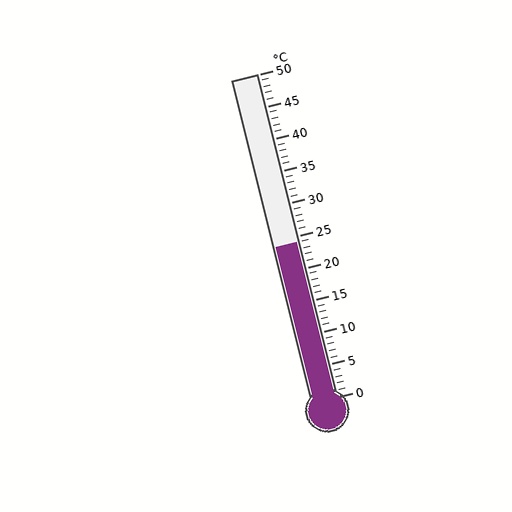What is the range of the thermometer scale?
The thermometer scale ranges from 0°C to 50°C.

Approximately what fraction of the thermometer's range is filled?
The thermometer is filled to approximately 50% of its range.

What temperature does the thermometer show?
The thermometer shows approximately 24°C.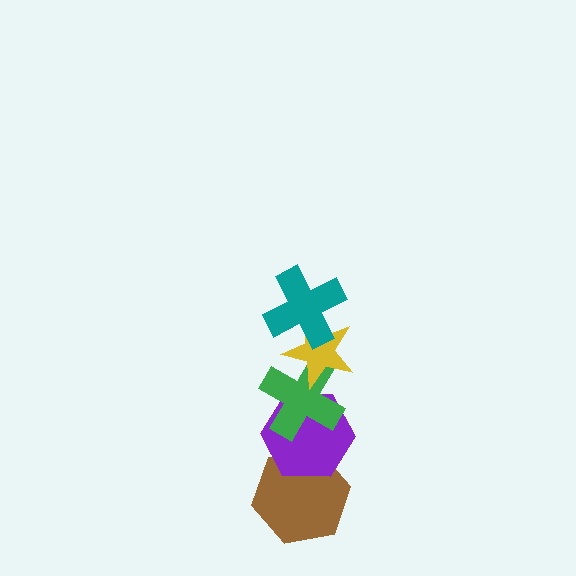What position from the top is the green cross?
The green cross is 3rd from the top.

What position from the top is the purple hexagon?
The purple hexagon is 4th from the top.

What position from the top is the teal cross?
The teal cross is 1st from the top.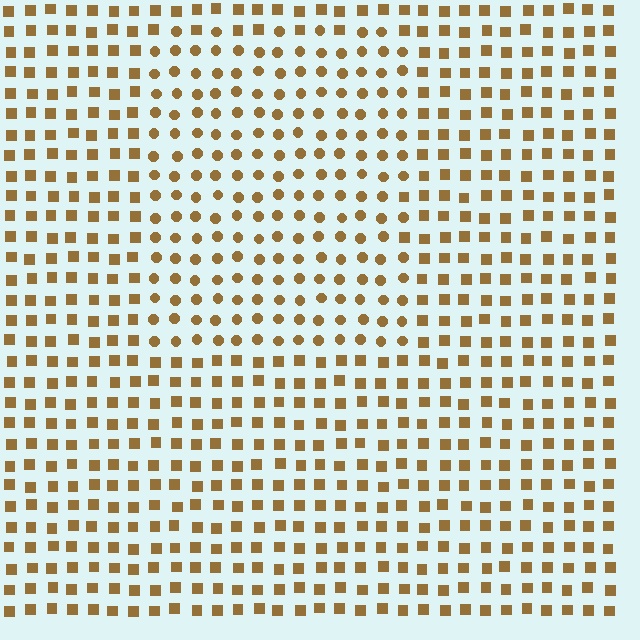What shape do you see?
I see a rectangle.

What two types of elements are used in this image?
The image uses circles inside the rectangle region and squares outside it.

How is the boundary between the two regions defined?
The boundary is defined by a change in element shape: circles inside vs. squares outside. All elements share the same color and spacing.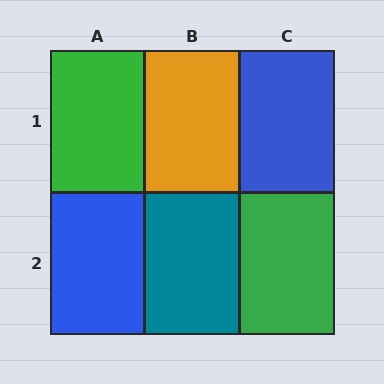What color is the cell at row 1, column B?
Orange.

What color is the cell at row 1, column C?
Blue.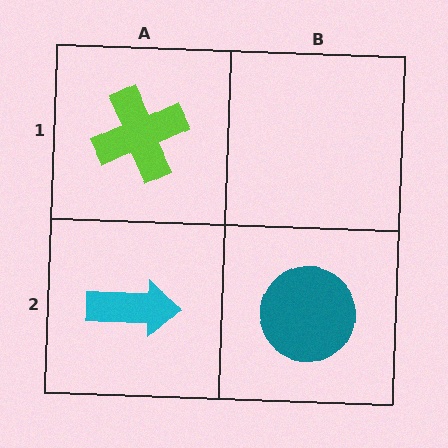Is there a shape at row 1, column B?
No, that cell is empty.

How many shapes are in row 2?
2 shapes.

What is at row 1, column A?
A lime cross.